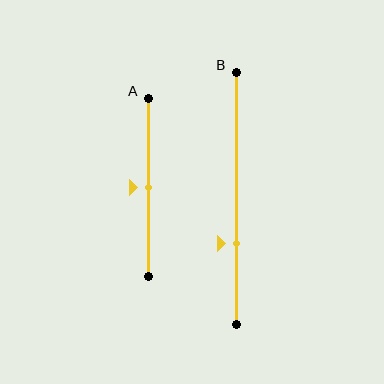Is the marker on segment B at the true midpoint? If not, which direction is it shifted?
No, the marker on segment B is shifted downward by about 18% of the segment length.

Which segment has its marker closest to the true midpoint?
Segment A has its marker closest to the true midpoint.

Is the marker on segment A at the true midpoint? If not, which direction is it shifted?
Yes, the marker on segment A is at the true midpoint.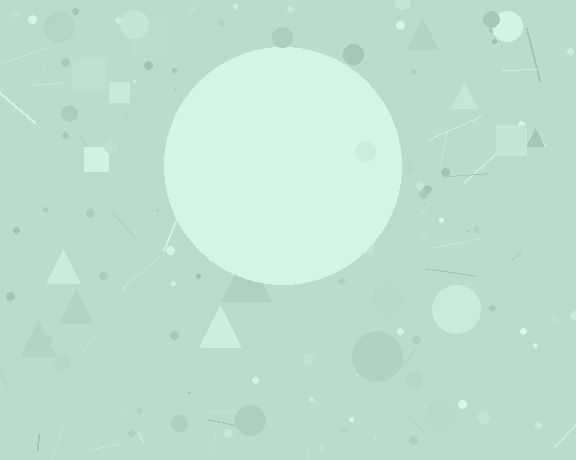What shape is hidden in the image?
A circle is hidden in the image.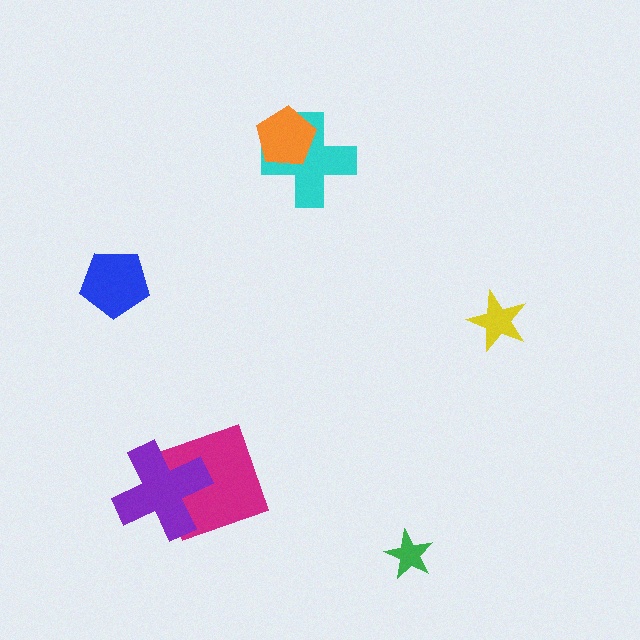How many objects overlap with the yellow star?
0 objects overlap with the yellow star.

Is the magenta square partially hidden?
Yes, it is partially covered by another shape.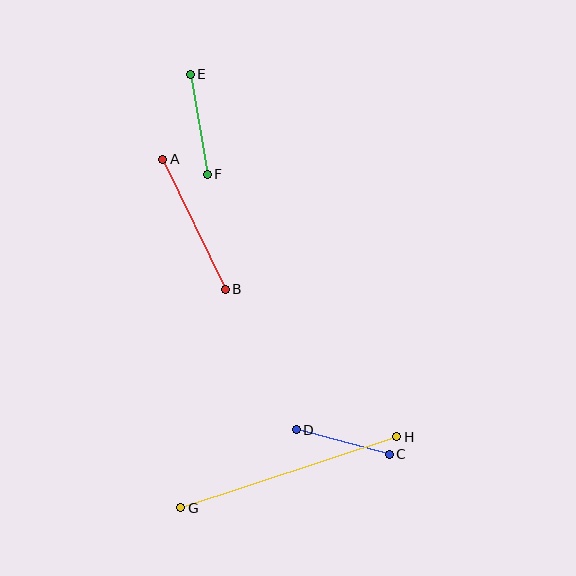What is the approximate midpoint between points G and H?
The midpoint is at approximately (289, 472) pixels.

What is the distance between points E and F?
The distance is approximately 102 pixels.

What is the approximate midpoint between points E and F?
The midpoint is at approximately (199, 124) pixels.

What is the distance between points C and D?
The distance is approximately 96 pixels.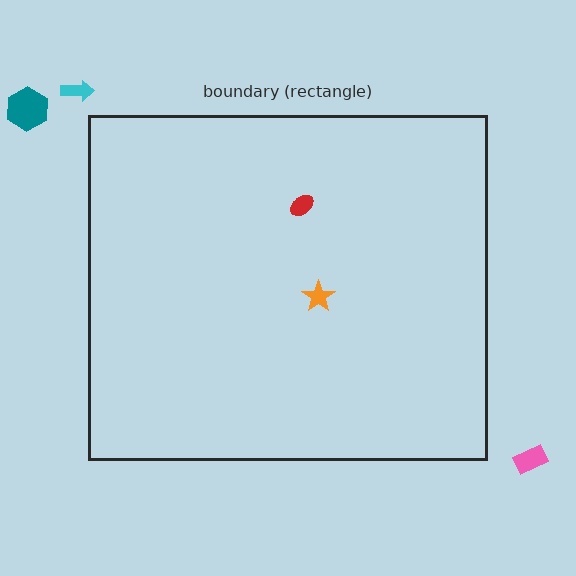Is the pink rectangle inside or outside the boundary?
Outside.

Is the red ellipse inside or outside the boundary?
Inside.